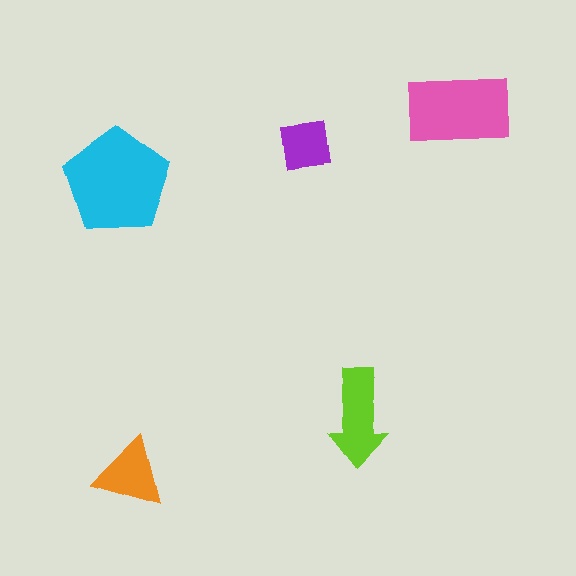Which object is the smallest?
The purple square.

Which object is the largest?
The cyan pentagon.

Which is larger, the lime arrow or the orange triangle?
The lime arrow.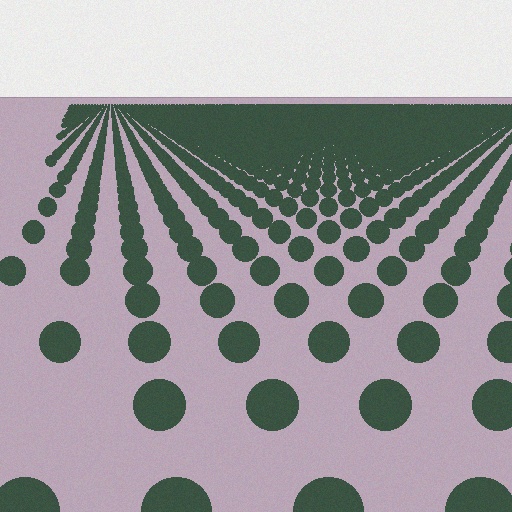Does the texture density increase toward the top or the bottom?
Density increases toward the top.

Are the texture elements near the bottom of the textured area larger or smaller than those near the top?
Larger. Near the bottom, elements are closer to the viewer and appear at a bigger on-screen size.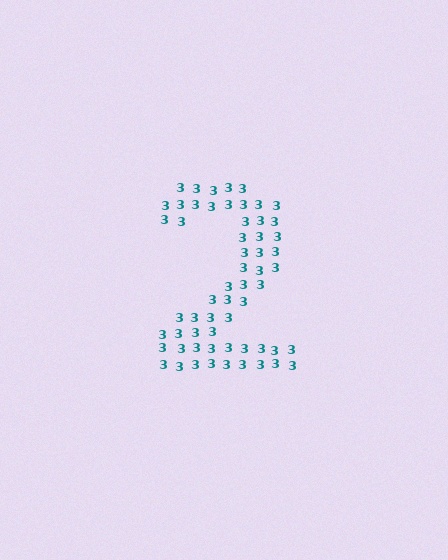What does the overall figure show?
The overall figure shows the digit 2.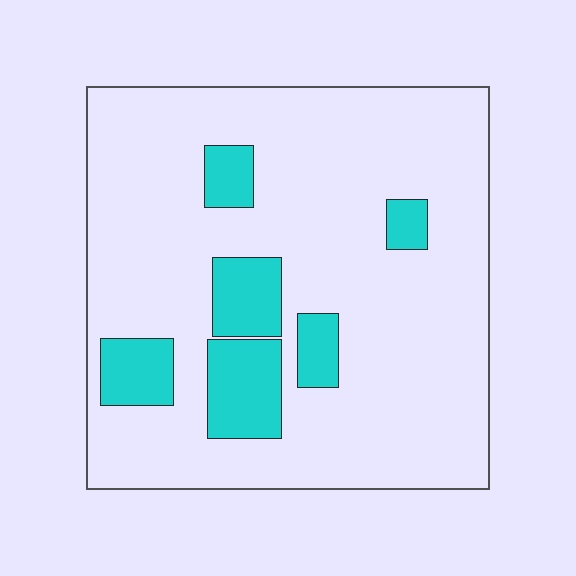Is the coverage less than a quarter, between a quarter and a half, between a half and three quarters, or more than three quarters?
Less than a quarter.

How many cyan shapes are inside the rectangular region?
6.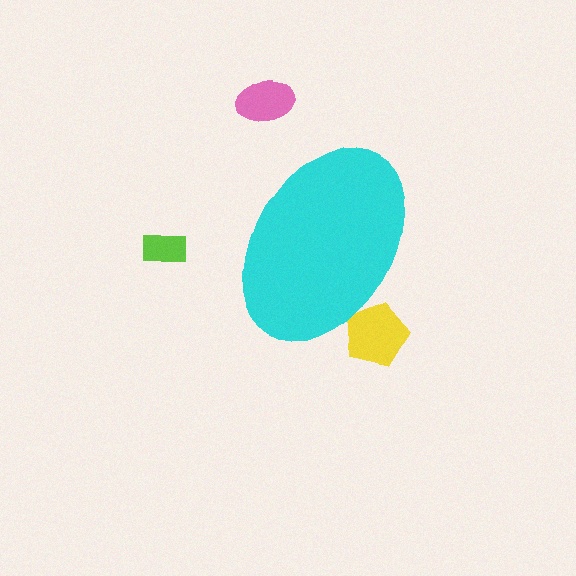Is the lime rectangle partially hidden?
No, the lime rectangle is fully visible.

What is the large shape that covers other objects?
A cyan ellipse.